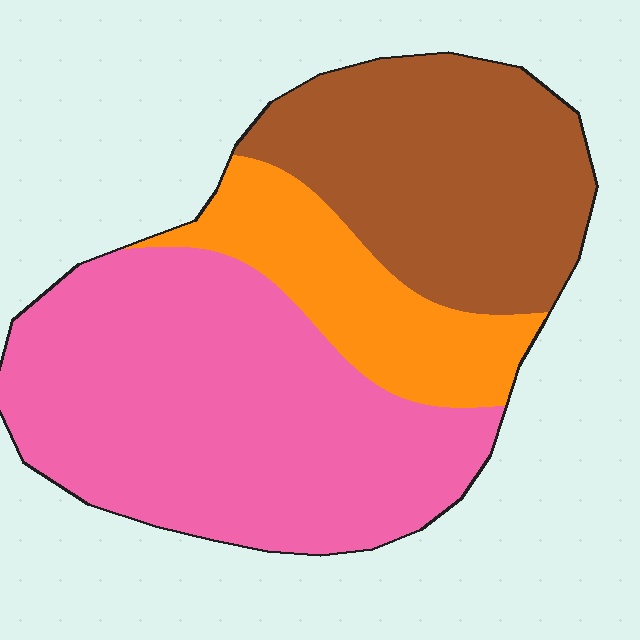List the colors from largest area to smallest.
From largest to smallest: pink, brown, orange.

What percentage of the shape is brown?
Brown takes up between a sixth and a third of the shape.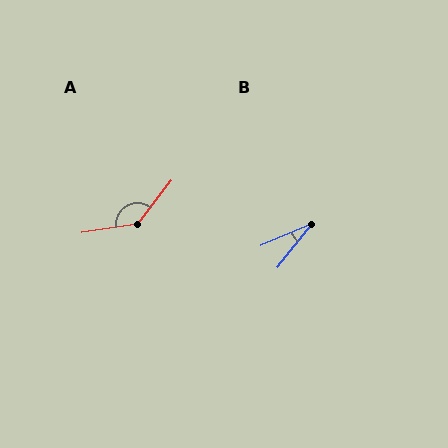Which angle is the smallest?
B, at approximately 28 degrees.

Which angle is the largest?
A, at approximately 136 degrees.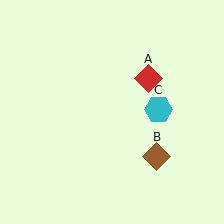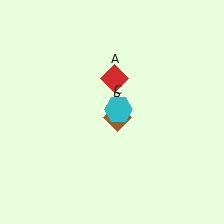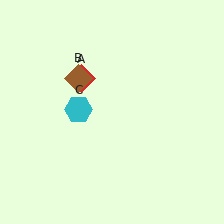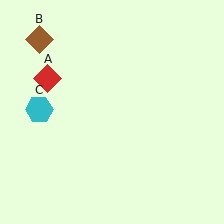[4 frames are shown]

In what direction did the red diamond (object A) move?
The red diamond (object A) moved left.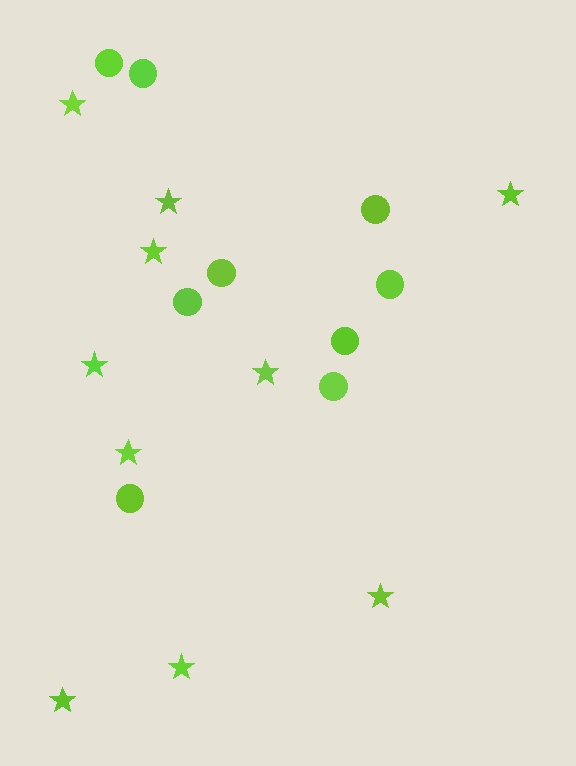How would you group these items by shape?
There are 2 groups: one group of stars (10) and one group of circles (9).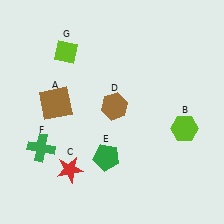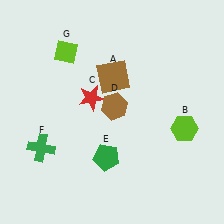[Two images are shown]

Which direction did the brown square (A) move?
The brown square (A) moved right.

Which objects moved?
The objects that moved are: the brown square (A), the red star (C).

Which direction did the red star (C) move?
The red star (C) moved up.